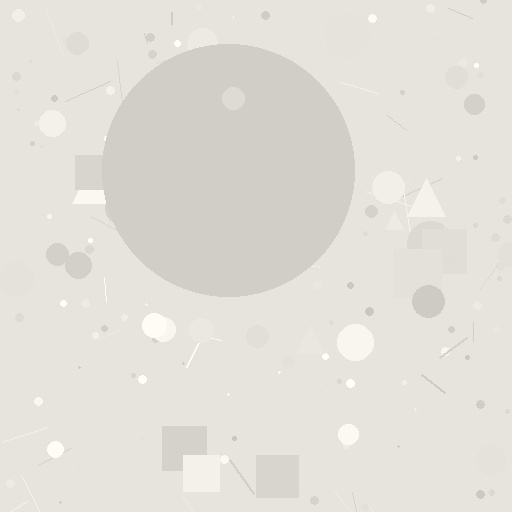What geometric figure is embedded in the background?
A circle is embedded in the background.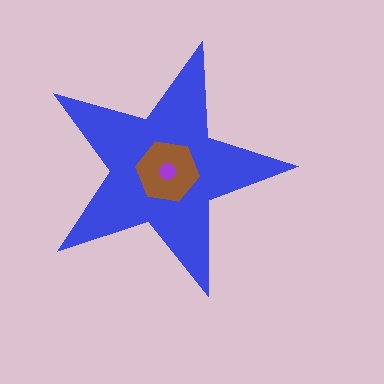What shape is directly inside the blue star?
The brown hexagon.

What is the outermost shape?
The blue star.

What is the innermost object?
The purple circle.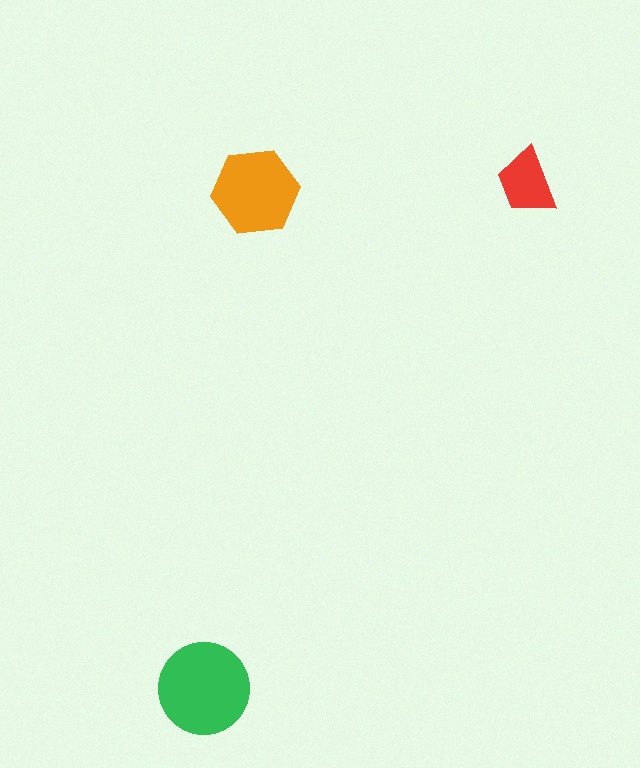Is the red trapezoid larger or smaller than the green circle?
Smaller.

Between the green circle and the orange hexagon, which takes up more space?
The green circle.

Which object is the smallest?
The red trapezoid.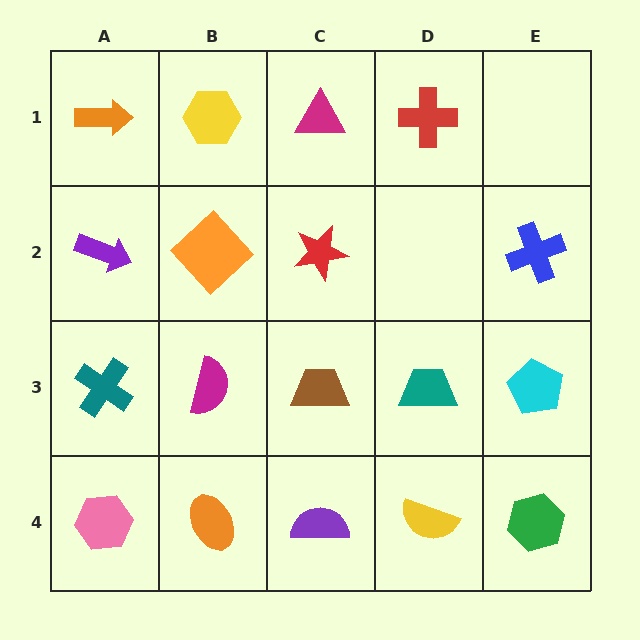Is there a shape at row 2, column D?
No, that cell is empty.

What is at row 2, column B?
An orange diamond.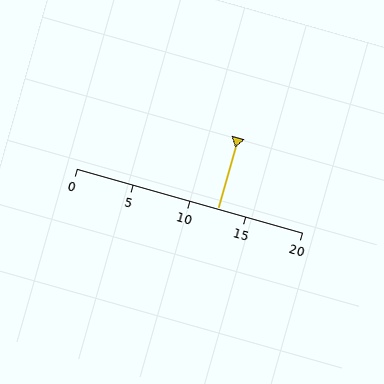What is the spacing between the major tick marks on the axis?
The major ticks are spaced 5 apart.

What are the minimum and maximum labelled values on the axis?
The axis runs from 0 to 20.